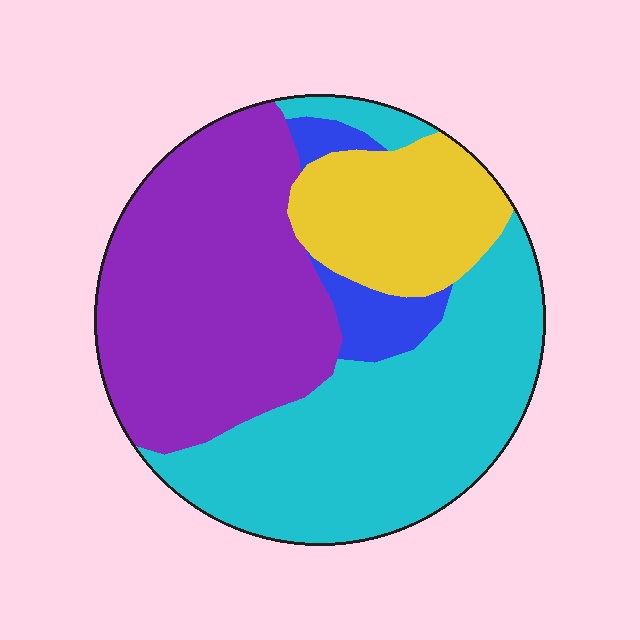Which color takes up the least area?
Blue, at roughly 5%.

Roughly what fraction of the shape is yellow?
Yellow covers about 15% of the shape.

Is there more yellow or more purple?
Purple.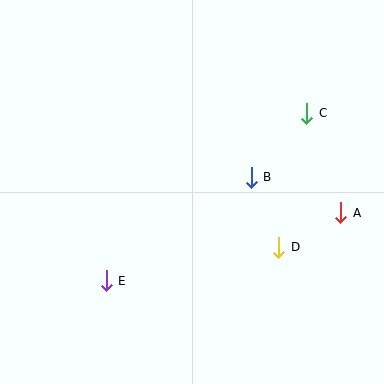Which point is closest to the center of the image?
Point B at (251, 177) is closest to the center.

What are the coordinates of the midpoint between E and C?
The midpoint between E and C is at (207, 197).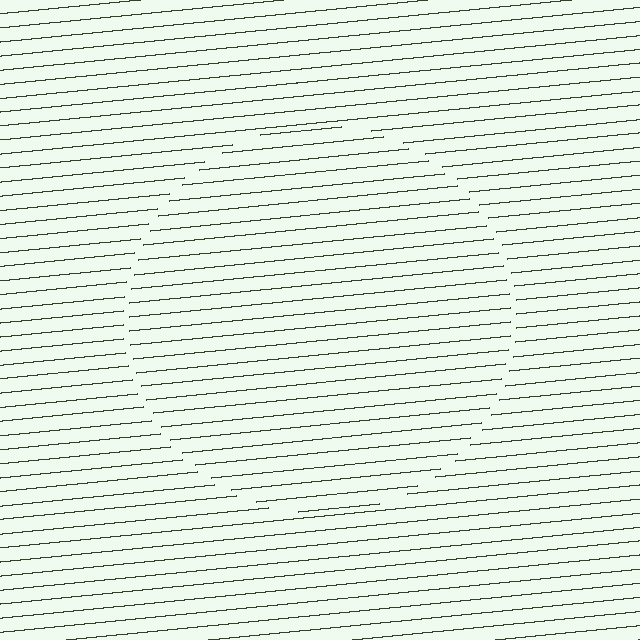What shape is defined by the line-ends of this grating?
An illusory circle. The interior of the shape contains the same grating, shifted by half a period — the contour is defined by the phase discontinuity where line-ends from the inner and outer gratings abut.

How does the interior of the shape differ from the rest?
The interior of the shape contains the same grating, shifted by half a period — the contour is defined by the phase discontinuity where line-ends from the inner and outer gratings abut.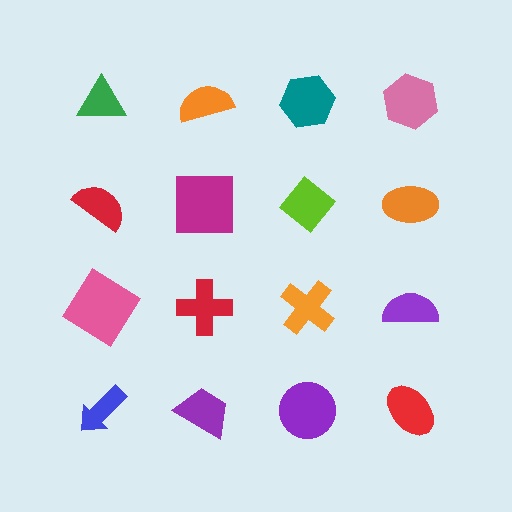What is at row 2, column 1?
A red semicircle.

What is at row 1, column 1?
A green triangle.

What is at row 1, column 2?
An orange semicircle.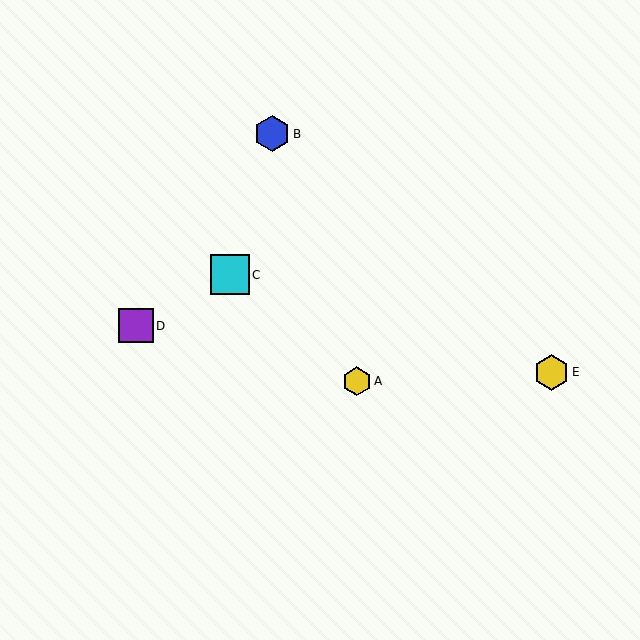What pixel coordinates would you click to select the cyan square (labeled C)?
Click at (230, 275) to select the cyan square C.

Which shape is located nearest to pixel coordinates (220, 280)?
The cyan square (labeled C) at (230, 275) is nearest to that location.